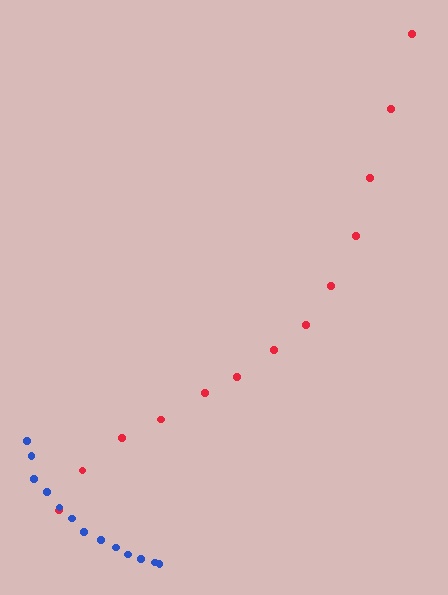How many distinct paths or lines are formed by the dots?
There are 2 distinct paths.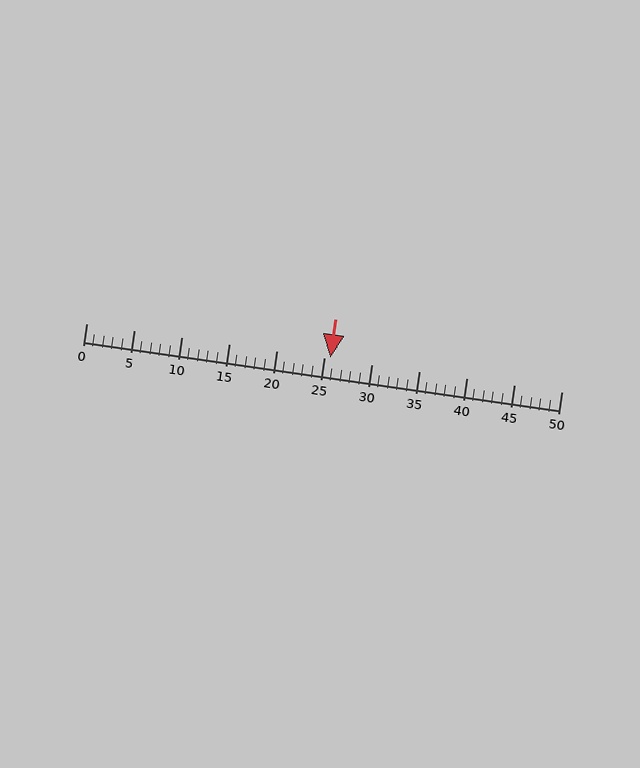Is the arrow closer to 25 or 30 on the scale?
The arrow is closer to 25.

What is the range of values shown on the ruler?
The ruler shows values from 0 to 50.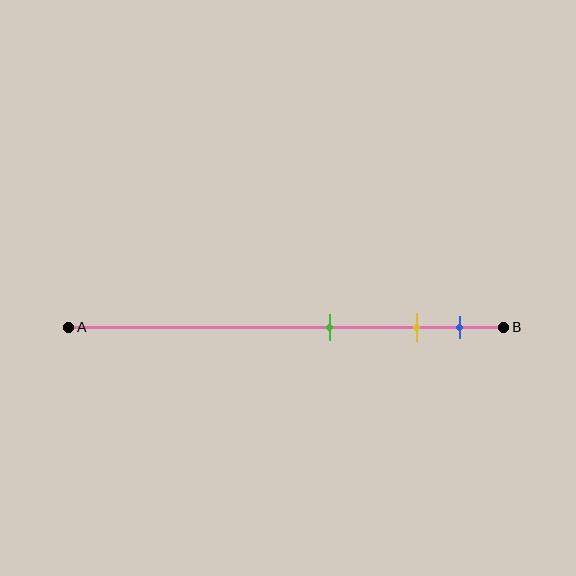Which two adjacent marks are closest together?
The yellow and blue marks are the closest adjacent pair.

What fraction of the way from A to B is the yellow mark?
The yellow mark is approximately 80% (0.8) of the way from A to B.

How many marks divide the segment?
There are 3 marks dividing the segment.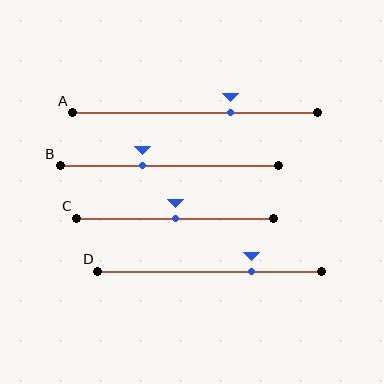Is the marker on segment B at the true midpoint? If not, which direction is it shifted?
No, the marker on segment B is shifted to the left by about 12% of the segment length.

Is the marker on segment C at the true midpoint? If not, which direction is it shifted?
Yes, the marker on segment C is at the true midpoint.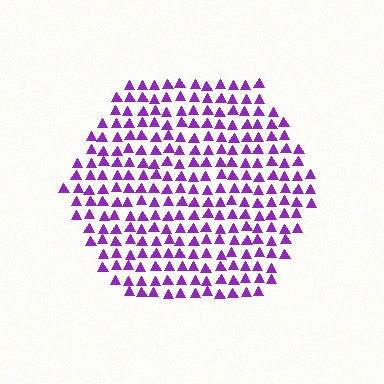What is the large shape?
The large shape is a hexagon.